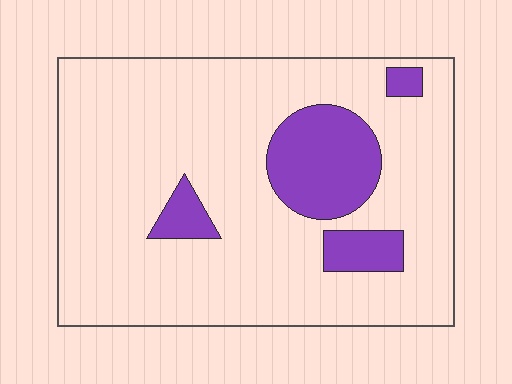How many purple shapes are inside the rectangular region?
4.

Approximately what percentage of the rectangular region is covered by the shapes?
Approximately 15%.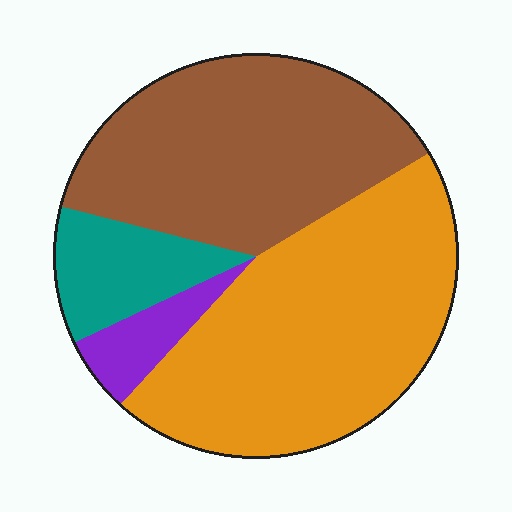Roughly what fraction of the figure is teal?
Teal takes up less than a sixth of the figure.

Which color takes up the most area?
Orange, at roughly 45%.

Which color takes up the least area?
Purple, at roughly 5%.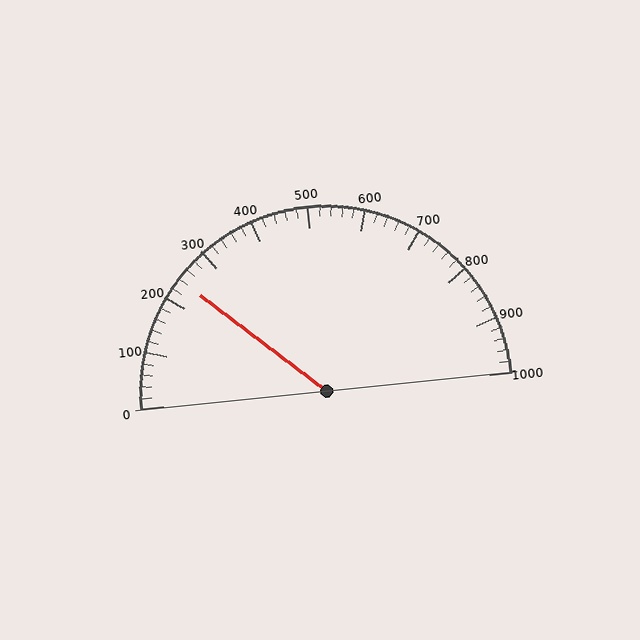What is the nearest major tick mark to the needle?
The nearest major tick mark is 200.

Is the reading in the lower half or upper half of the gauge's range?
The reading is in the lower half of the range (0 to 1000).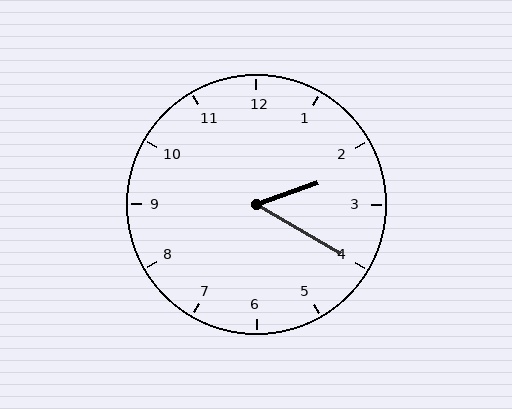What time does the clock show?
2:20.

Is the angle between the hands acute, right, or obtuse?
It is acute.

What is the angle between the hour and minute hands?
Approximately 50 degrees.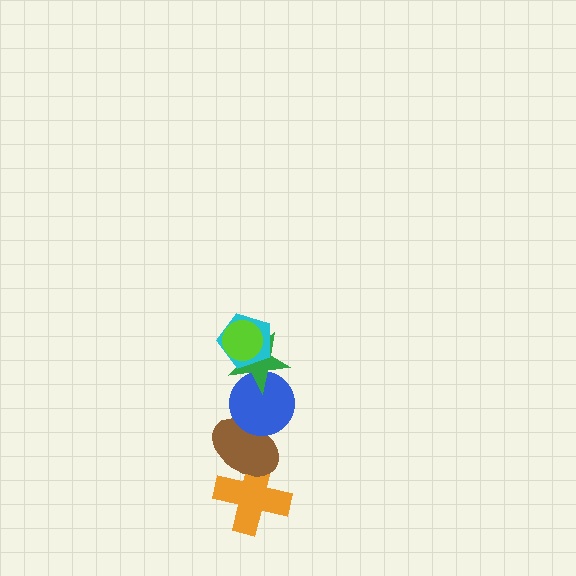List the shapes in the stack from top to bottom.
From top to bottom: the lime circle, the cyan pentagon, the green star, the blue circle, the brown ellipse, the orange cross.